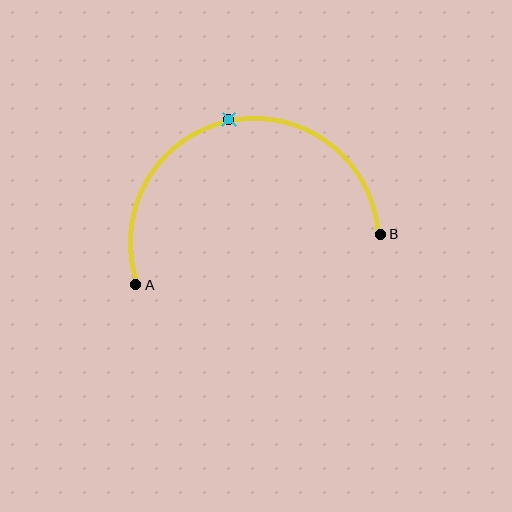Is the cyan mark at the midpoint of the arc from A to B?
Yes. The cyan mark lies on the arc at equal arc-length from both A and B — it is the arc midpoint.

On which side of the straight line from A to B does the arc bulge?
The arc bulges above the straight line connecting A and B.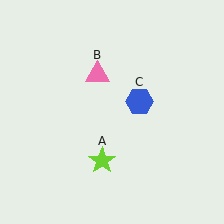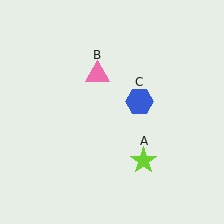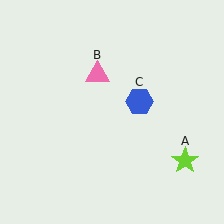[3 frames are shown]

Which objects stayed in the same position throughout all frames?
Pink triangle (object B) and blue hexagon (object C) remained stationary.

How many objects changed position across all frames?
1 object changed position: lime star (object A).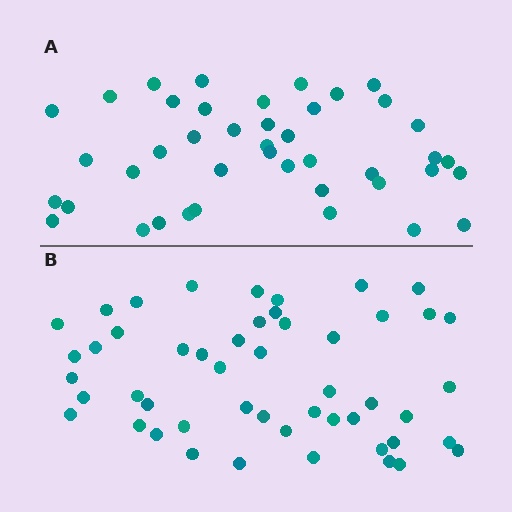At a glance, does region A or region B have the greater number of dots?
Region B (the bottom region) has more dots.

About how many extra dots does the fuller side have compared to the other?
Region B has roughly 8 or so more dots than region A.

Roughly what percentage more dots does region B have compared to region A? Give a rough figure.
About 20% more.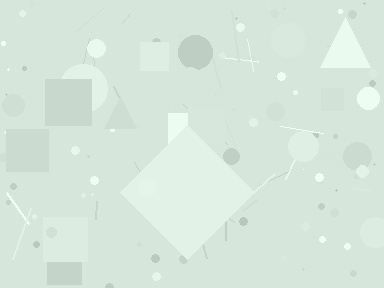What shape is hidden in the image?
A diamond is hidden in the image.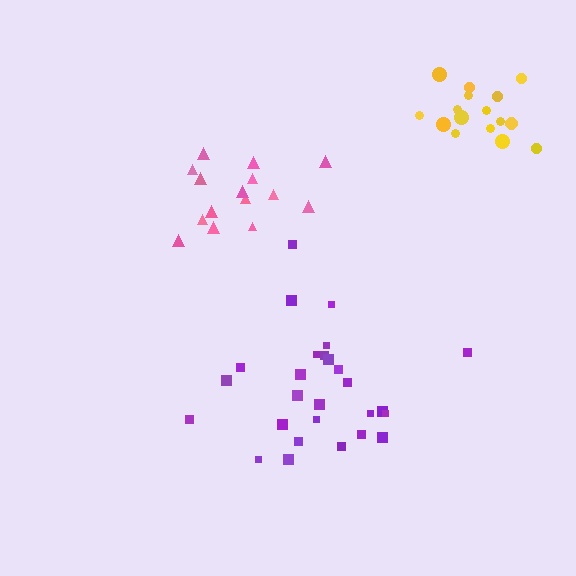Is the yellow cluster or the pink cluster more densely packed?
Yellow.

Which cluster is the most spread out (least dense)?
Purple.